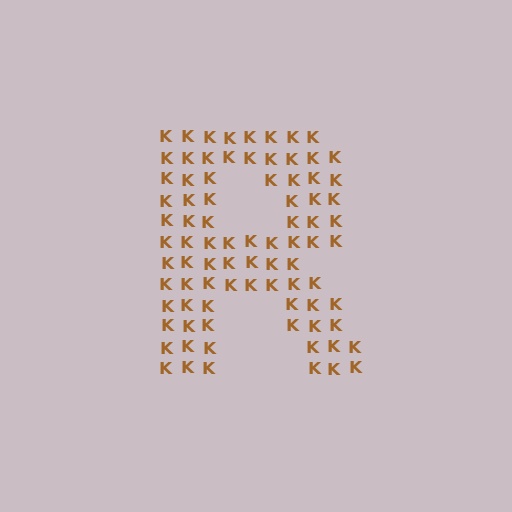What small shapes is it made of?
It is made of small letter K's.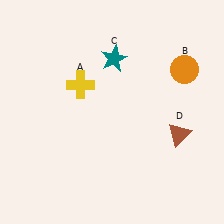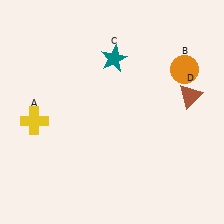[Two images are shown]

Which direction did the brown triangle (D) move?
The brown triangle (D) moved up.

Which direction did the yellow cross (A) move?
The yellow cross (A) moved left.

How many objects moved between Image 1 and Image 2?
2 objects moved between the two images.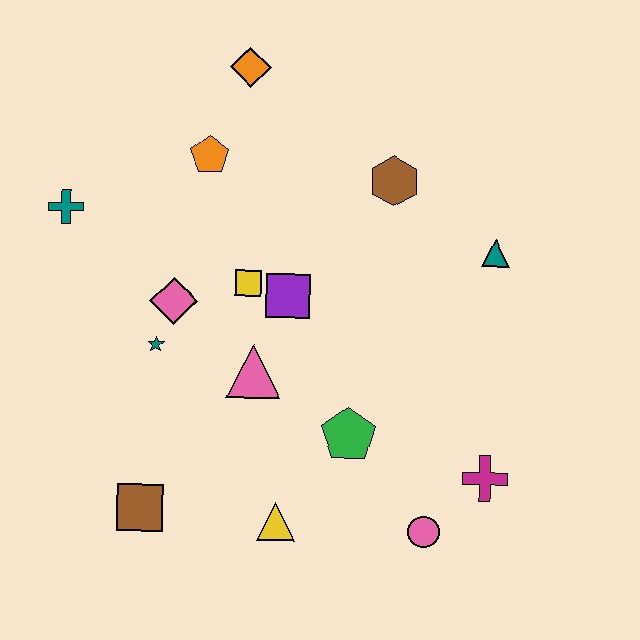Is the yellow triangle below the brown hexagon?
Yes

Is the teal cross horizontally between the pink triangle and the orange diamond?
No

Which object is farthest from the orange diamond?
The pink circle is farthest from the orange diamond.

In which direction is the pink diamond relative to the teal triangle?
The pink diamond is to the left of the teal triangle.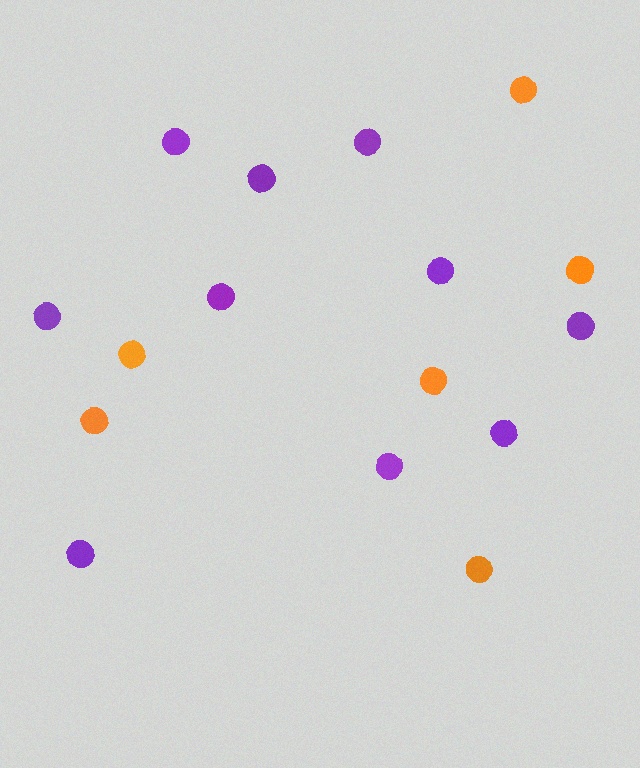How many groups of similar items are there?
There are 2 groups: one group of purple circles (10) and one group of orange circles (6).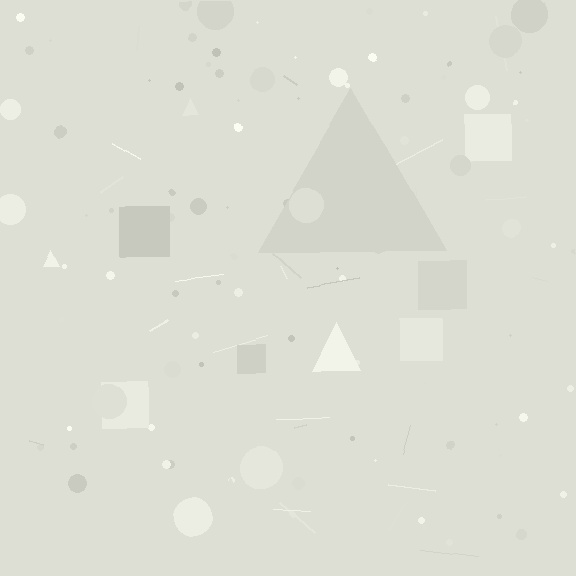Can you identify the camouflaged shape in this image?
The camouflaged shape is a triangle.